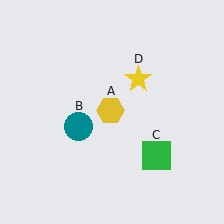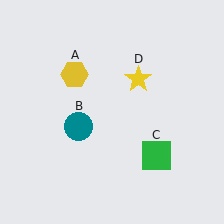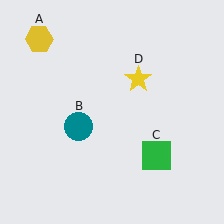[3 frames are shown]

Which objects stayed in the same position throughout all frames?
Teal circle (object B) and green square (object C) and yellow star (object D) remained stationary.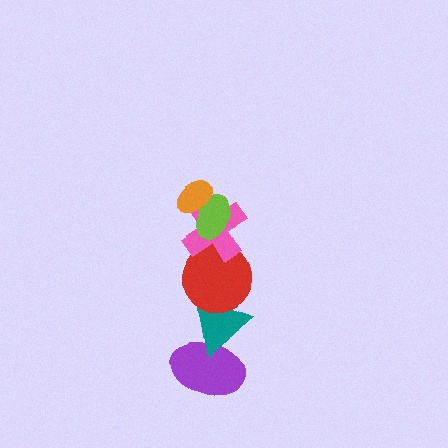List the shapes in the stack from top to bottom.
From top to bottom: the orange ellipse, the lime ellipse, the pink cross, the red circle, the teal triangle, the purple ellipse.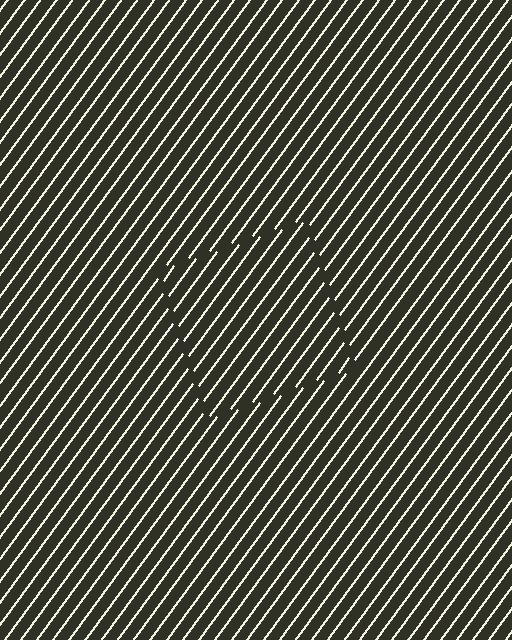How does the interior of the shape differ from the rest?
The interior of the shape contains the same grating, shifted by half a period — the contour is defined by the phase discontinuity where line-ends from the inner and outer gratings abut.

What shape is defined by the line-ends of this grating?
An illusory square. The interior of the shape contains the same grating, shifted by half a period — the contour is defined by the phase discontinuity where line-ends from the inner and outer gratings abut.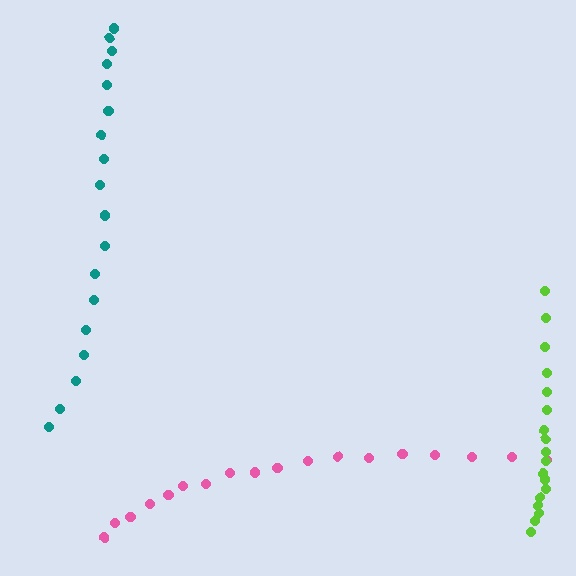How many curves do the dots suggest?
There are 3 distinct paths.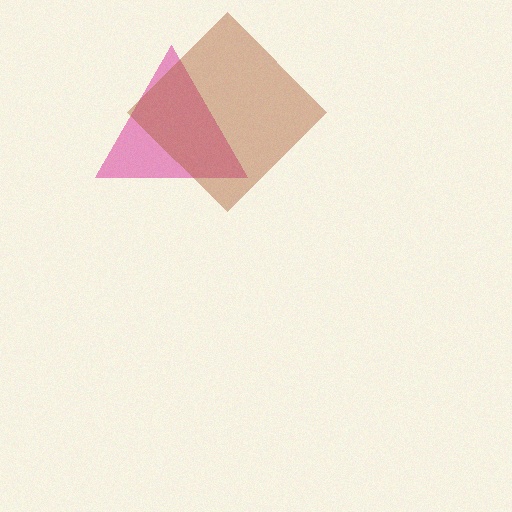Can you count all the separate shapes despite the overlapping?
Yes, there are 2 separate shapes.